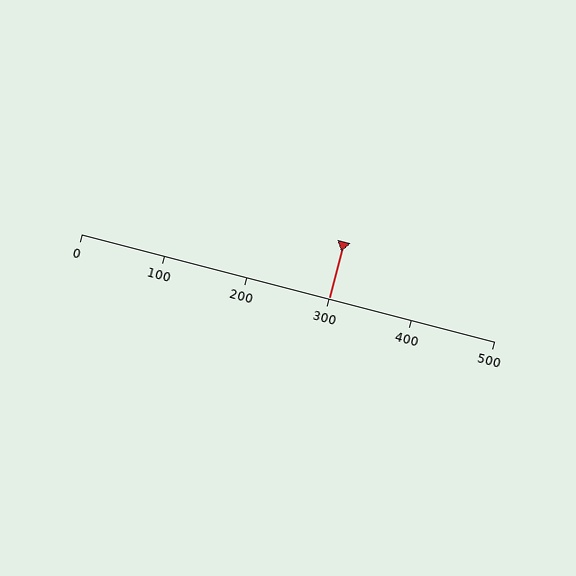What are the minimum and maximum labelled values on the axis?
The axis runs from 0 to 500.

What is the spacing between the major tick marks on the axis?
The major ticks are spaced 100 apart.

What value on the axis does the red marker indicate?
The marker indicates approximately 300.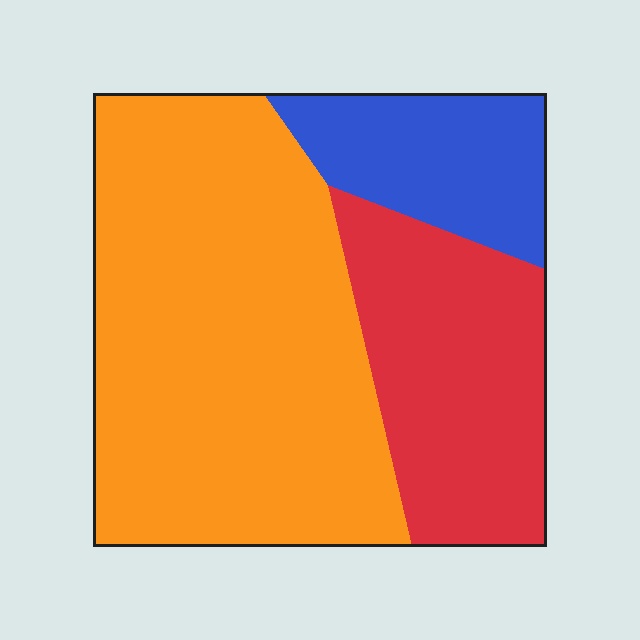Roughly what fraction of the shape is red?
Red covers 27% of the shape.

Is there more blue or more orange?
Orange.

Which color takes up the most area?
Orange, at roughly 60%.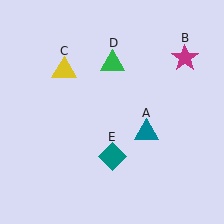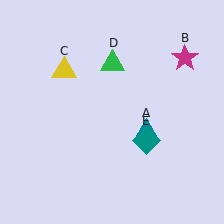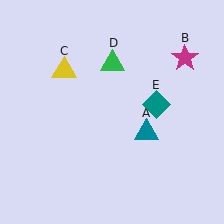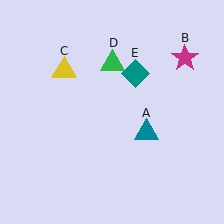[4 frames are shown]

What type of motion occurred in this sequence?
The teal diamond (object E) rotated counterclockwise around the center of the scene.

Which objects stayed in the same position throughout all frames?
Teal triangle (object A) and magenta star (object B) and yellow triangle (object C) and green triangle (object D) remained stationary.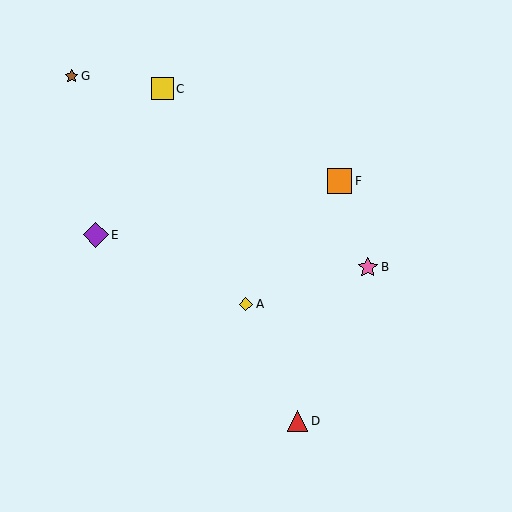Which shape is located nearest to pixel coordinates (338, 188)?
The orange square (labeled F) at (339, 181) is nearest to that location.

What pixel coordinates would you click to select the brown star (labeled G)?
Click at (71, 76) to select the brown star G.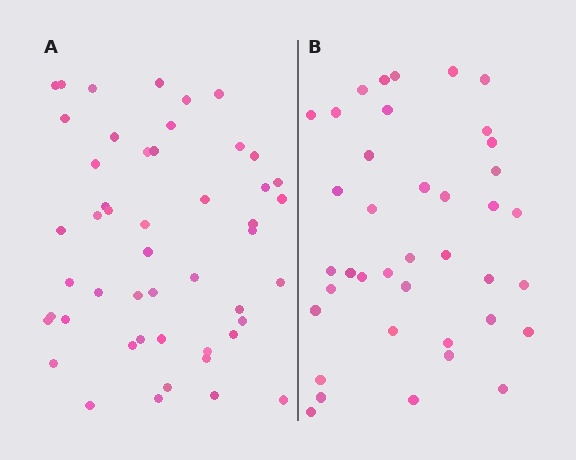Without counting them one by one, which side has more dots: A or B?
Region A (the left region) has more dots.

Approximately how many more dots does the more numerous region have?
Region A has roughly 10 or so more dots than region B.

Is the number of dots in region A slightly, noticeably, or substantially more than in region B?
Region A has noticeably more, but not dramatically so. The ratio is roughly 1.3 to 1.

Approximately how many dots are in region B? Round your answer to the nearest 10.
About 40 dots. (The exact count is 39, which rounds to 40.)